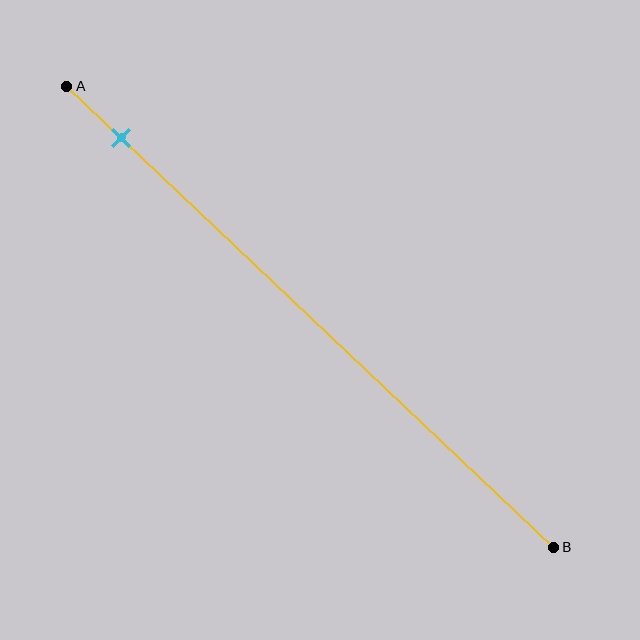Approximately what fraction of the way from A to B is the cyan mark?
The cyan mark is approximately 10% of the way from A to B.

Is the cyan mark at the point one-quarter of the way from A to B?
No, the mark is at about 10% from A, not at the 25% one-quarter point.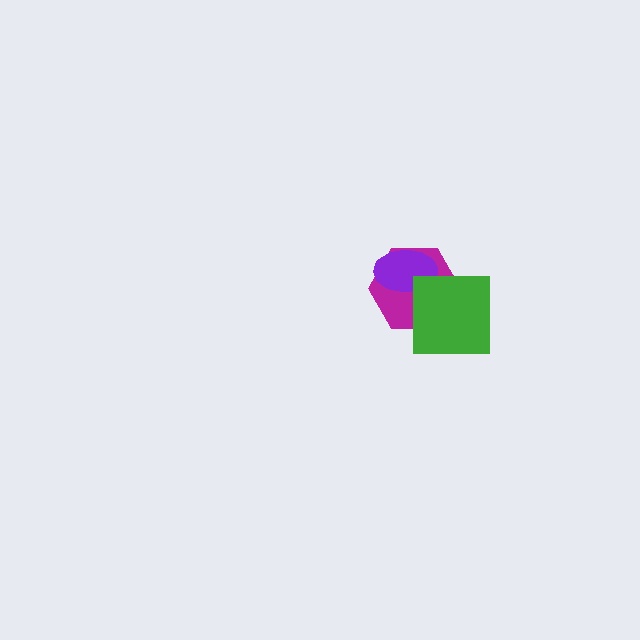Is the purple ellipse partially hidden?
No, no other shape covers it.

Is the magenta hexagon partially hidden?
Yes, it is partially covered by another shape.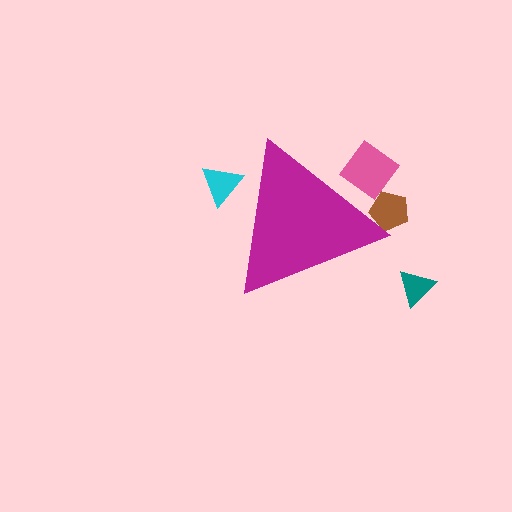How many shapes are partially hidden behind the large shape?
3 shapes are partially hidden.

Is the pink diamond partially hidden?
Yes, the pink diamond is partially hidden behind the magenta triangle.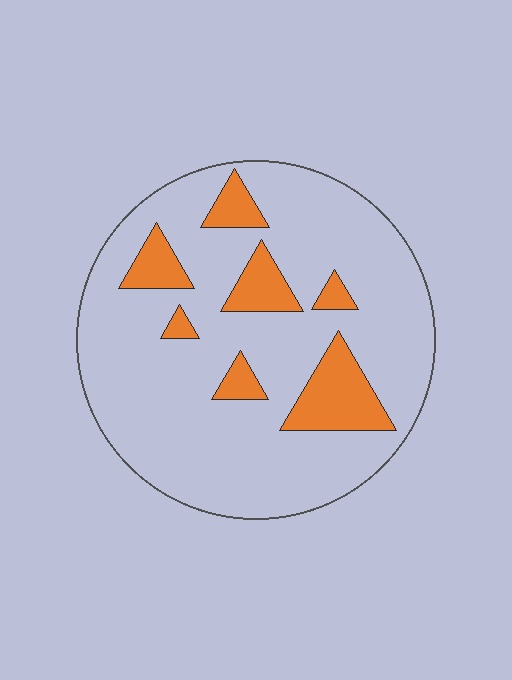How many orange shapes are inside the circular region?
7.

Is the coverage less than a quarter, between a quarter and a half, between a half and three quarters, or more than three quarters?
Less than a quarter.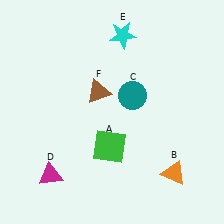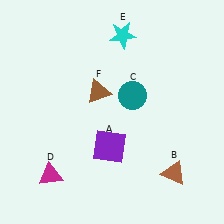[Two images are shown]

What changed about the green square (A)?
In Image 1, A is green. In Image 2, it changed to purple.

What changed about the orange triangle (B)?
In Image 1, B is orange. In Image 2, it changed to brown.